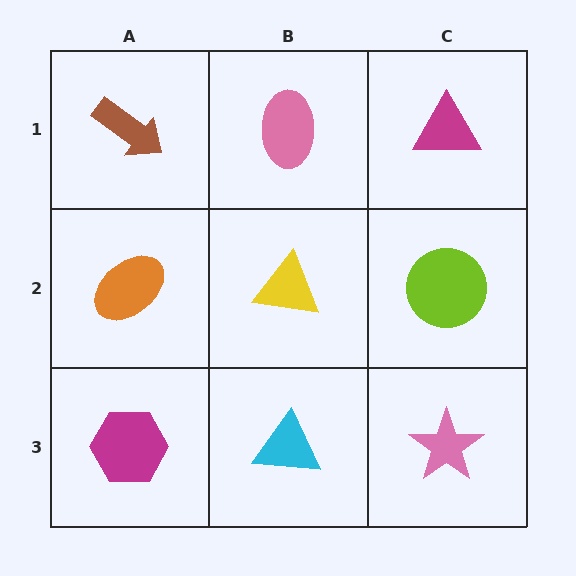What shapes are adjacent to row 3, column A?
An orange ellipse (row 2, column A), a cyan triangle (row 3, column B).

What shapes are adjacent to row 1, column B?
A yellow triangle (row 2, column B), a brown arrow (row 1, column A), a magenta triangle (row 1, column C).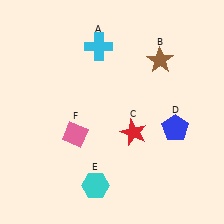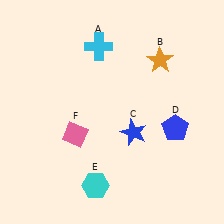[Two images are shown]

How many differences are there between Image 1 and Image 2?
There are 2 differences between the two images.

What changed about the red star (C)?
In Image 1, C is red. In Image 2, it changed to blue.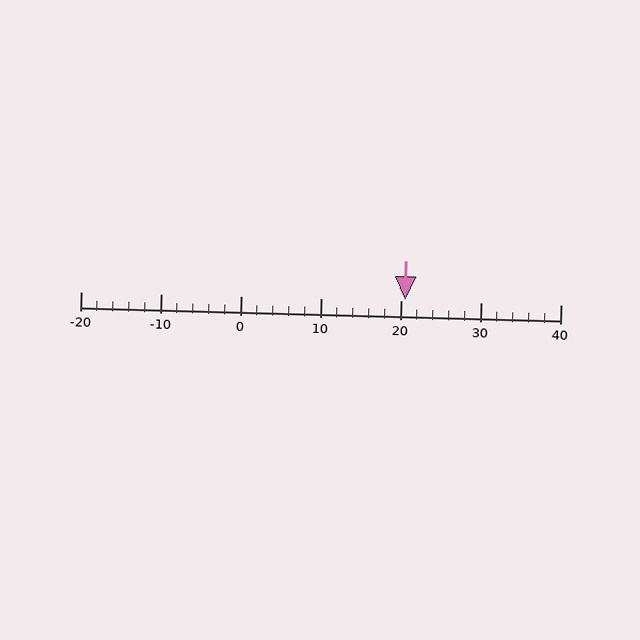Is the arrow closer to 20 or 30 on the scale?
The arrow is closer to 20.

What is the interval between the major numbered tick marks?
The major tick marks are spaced 10 units apart.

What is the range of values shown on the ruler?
The ruler shows values from -20 to 40.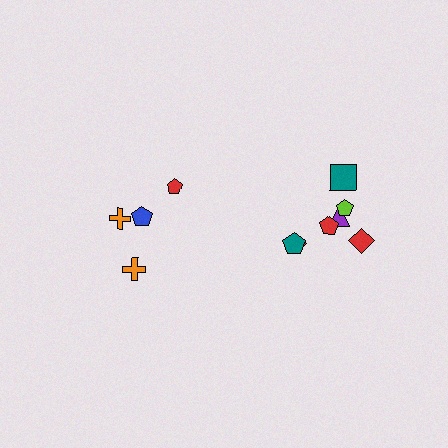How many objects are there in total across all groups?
There are 11 objects.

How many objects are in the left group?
There are 4 objects.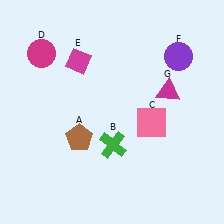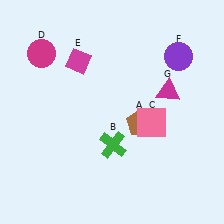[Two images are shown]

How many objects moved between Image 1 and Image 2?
1 object moved between the two images.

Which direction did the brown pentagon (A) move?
The brown pentagon (A) moved right.